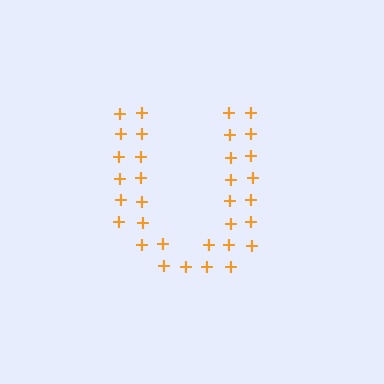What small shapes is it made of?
It is made of small plus signs.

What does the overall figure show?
The overall figure shows the letter U.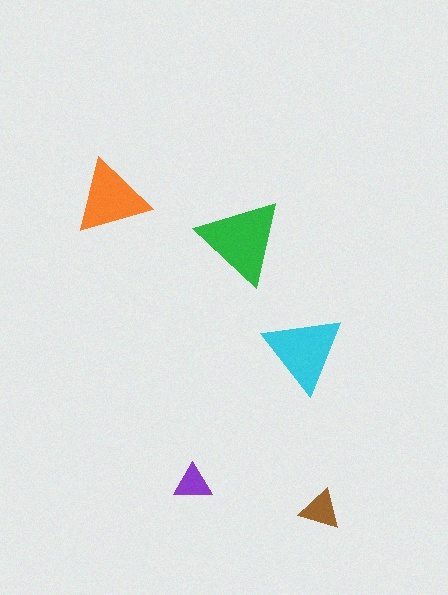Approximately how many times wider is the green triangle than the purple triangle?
About 2 times wider.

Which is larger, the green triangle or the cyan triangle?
The green one.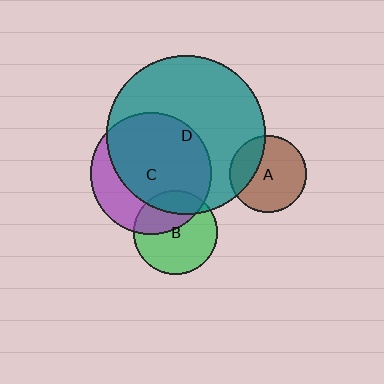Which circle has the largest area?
Circle D (teal).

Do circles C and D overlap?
Yes.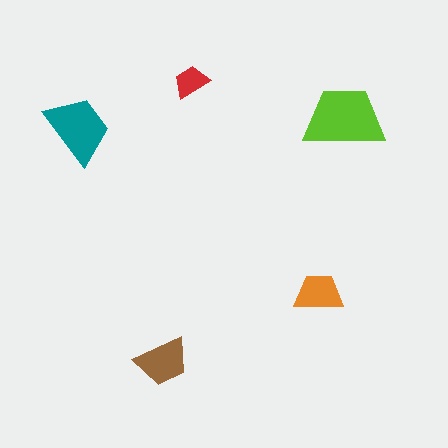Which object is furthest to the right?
The lime trapezoid is rightmost.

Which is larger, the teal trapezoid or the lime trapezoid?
The lime one.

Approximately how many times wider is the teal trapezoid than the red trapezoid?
About 2 times wider.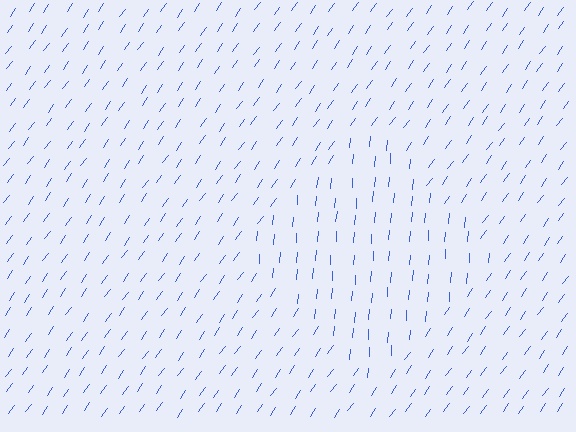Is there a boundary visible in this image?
Yes, there is a texture boundary formed by a change in line orientation.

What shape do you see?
I see a diamond.